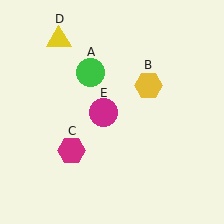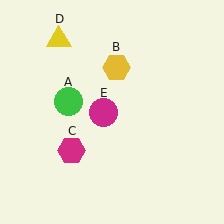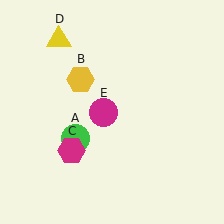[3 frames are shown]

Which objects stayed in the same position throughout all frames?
Magenta hexagon (object C) and yellow triangle (object D) and magenta circle (object E) remained stationary.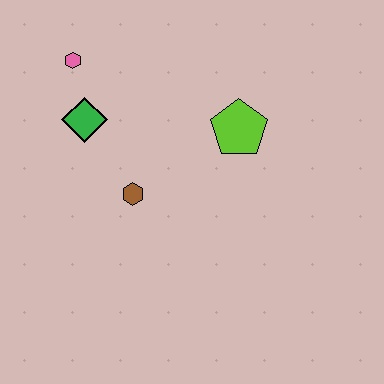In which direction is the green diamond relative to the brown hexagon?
The green diamond is above the brown hexagon.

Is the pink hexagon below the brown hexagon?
No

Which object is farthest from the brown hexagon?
The pink hexagon is farthest from the brown hexagon.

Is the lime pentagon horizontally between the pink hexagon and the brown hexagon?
No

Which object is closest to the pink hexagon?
The green diamond is closest to the pink hexagon.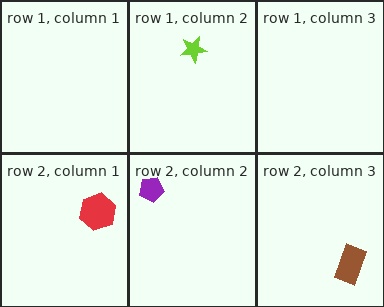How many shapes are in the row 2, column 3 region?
1.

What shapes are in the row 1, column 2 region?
The lime star.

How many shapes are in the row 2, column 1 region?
1.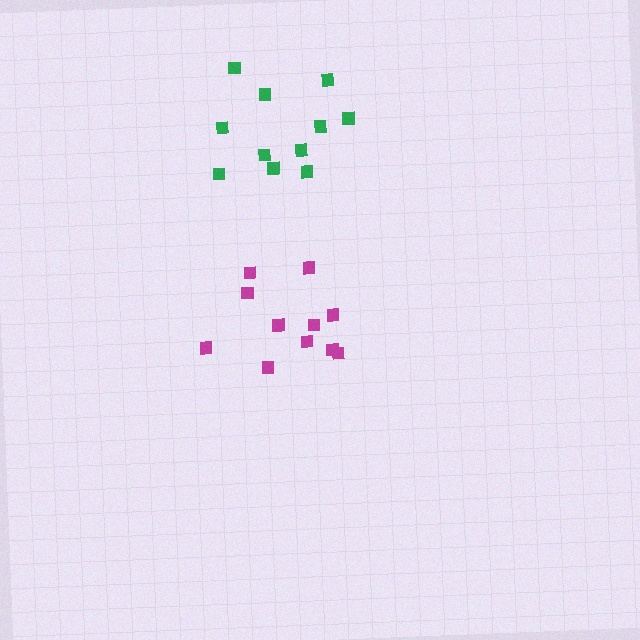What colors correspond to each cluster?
The clusters are colored: magenta, green.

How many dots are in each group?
Group 1: 11 dots, Group 2: 11 dots (22 total).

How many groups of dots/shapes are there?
There are 2 groups.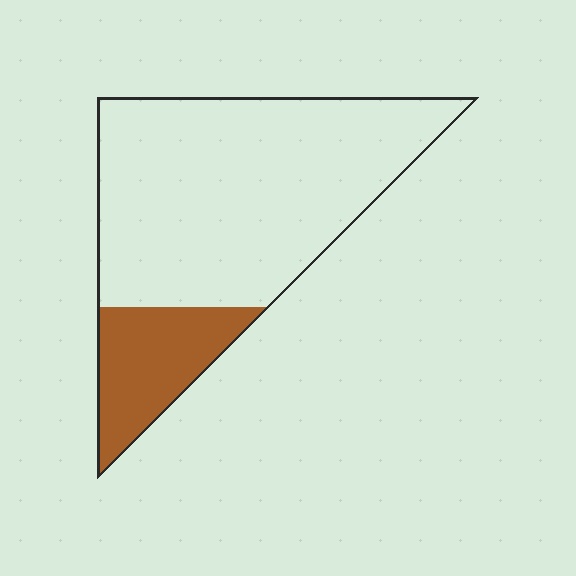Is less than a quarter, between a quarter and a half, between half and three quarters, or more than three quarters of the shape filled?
Less than a quarter.